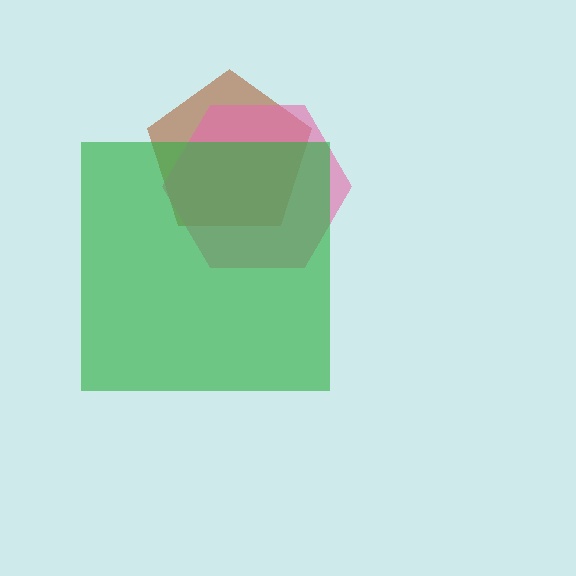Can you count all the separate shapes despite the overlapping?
Yes, there are 3 separate shapes.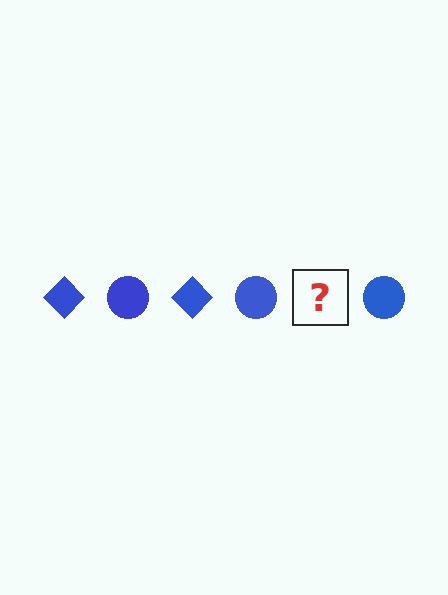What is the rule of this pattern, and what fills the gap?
The rule is that the pattern cycles through diamond, circle shapes in blue. The gap should be filled with a blue diamond.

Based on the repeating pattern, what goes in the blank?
The blank should be a blue diamond.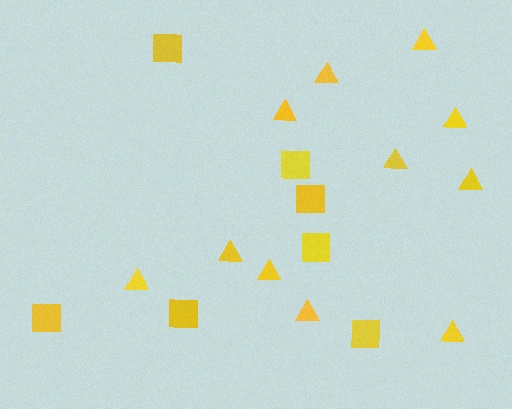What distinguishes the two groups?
There are 2 groups: one group of squares (7) and one group of triangles (11).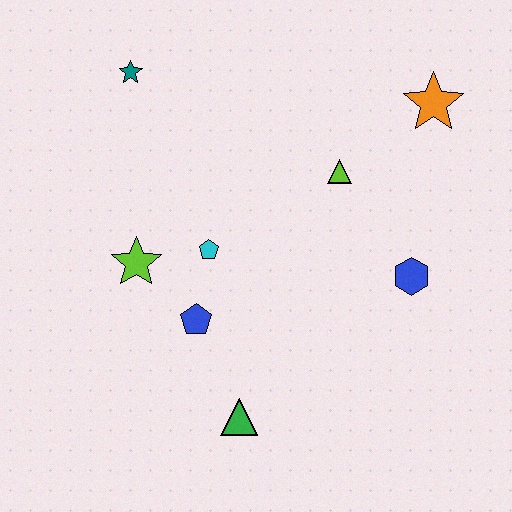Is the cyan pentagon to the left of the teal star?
No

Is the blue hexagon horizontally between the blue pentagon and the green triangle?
No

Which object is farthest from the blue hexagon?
The teal star is farthest from the blue hexagon.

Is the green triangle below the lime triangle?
Yes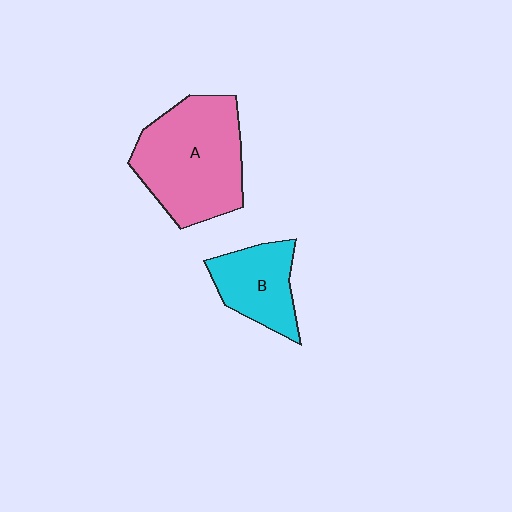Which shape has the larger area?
Shape A (pink).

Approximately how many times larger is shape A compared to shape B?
Approximately 1.9 times.